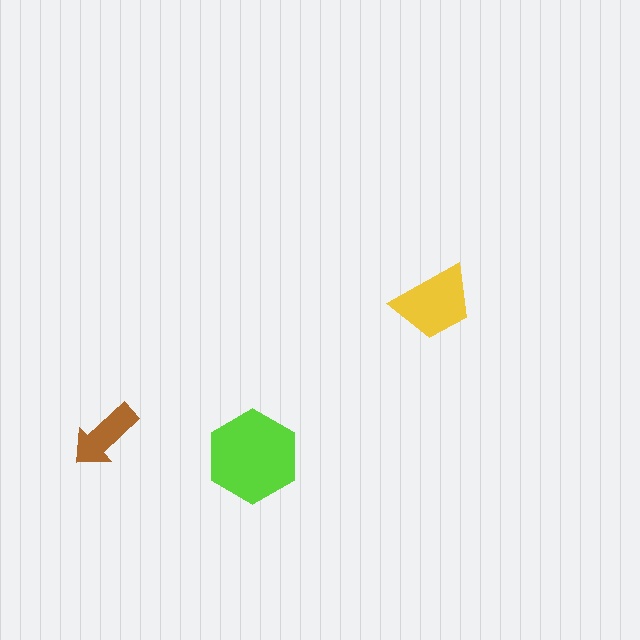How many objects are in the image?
There are 3 objects in the image.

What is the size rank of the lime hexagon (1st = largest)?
1st.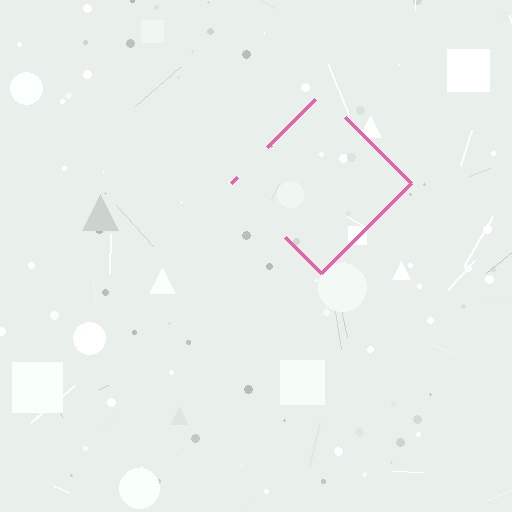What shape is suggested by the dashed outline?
The dashed outline suggests a diamond.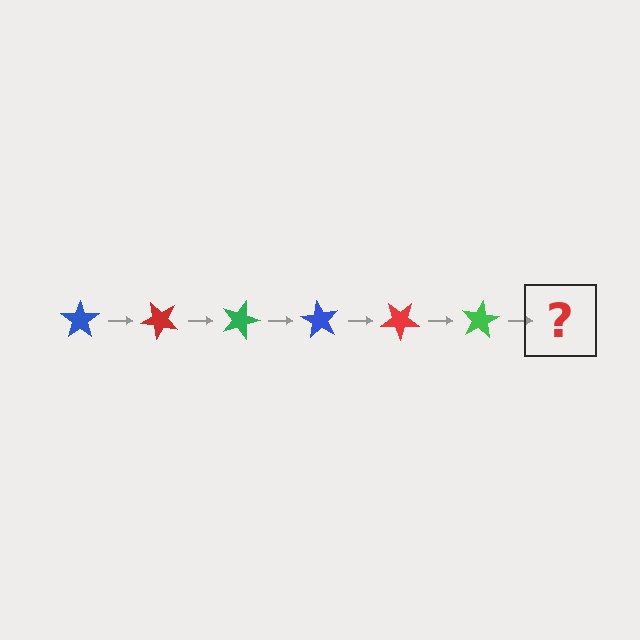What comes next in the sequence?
The next element should be a blue star, rotated 270 degrees from the start.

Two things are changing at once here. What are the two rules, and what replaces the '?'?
The two rules are that it rotates 45 degrees each step and the color cycles through blue, red, and green. The '?' should be a blue star, rotated 270 degrees from the start.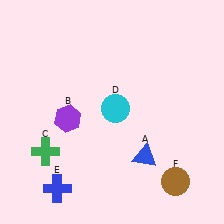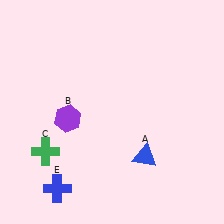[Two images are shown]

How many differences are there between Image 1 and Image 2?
There are 2 differences between the two images.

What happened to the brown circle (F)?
The brown circle (F) was removed in Image 2. It was in the bottom-right area of Image 1.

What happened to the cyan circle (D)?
The cyan circle (D) was removed in Image 2. It was in the top-right area of Image 1.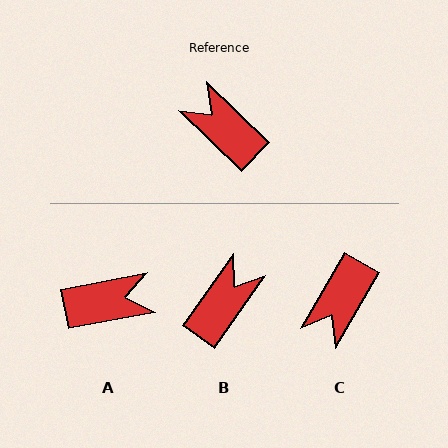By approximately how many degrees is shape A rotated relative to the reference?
Approximately 125 degrees clockwise.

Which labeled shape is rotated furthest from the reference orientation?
A, about 125 degrees away.